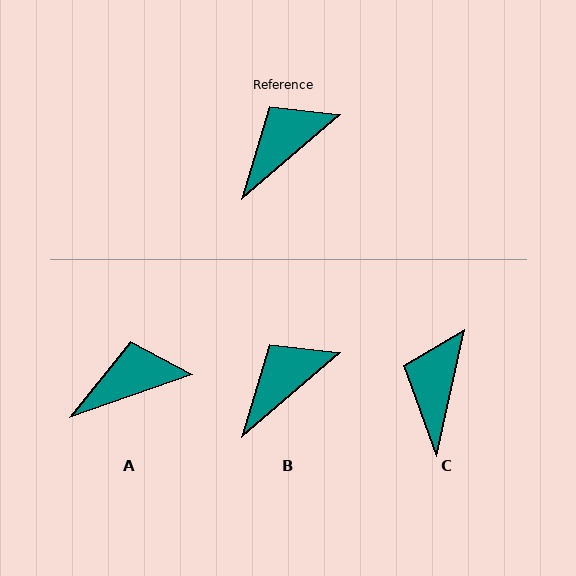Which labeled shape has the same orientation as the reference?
B.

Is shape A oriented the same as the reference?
No, it is off by about 22 degrees.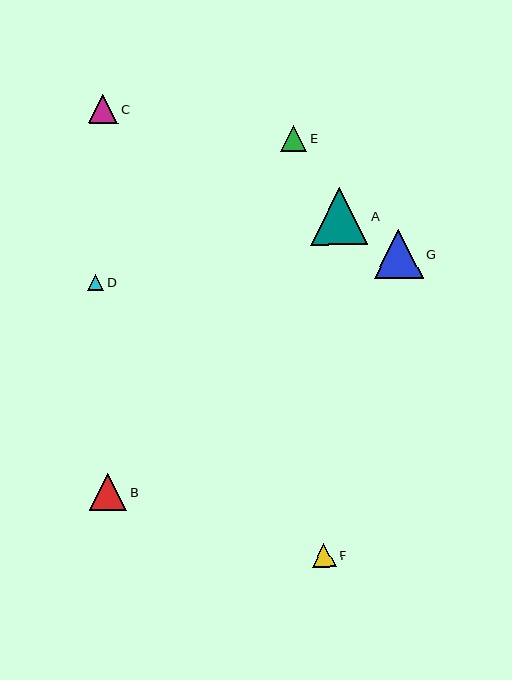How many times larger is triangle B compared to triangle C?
Triangle B is approximately 1.3 times the size of triangle C.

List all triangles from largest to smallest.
From largest to smallest: A, G, B, C, E, F, D.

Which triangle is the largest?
Triangle A is the largest with a size of approximately 57 pixels.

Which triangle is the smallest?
Triangle D is the smallest with a size of approximately 16 pixels.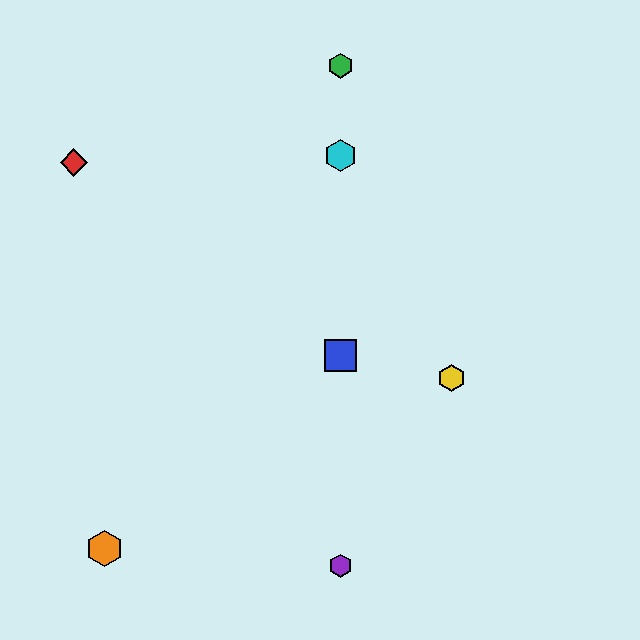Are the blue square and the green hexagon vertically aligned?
Yes, both are at x≈341.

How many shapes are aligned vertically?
4 shapes (the blue square, the green hexagon, the purple hexagon, the cyan hexagon) are aligned vertically.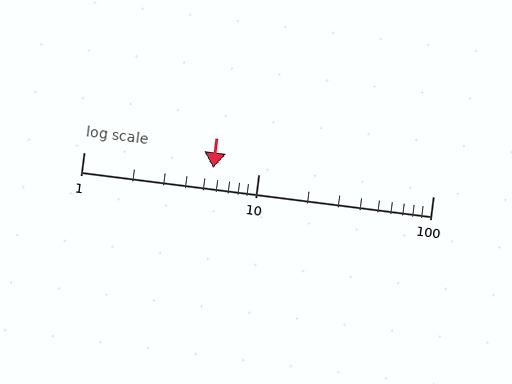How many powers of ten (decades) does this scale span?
The scale spans 2 decades, from 1 to 100.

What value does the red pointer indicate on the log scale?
The pointer indicates approximately 5.5.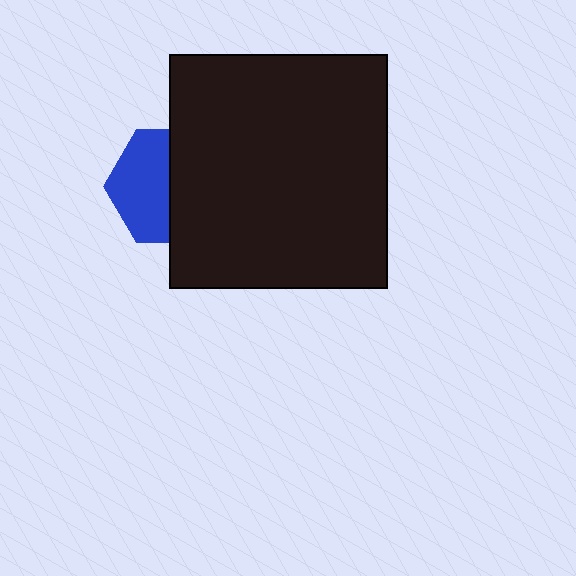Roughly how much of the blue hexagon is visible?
About half of it is visible (roughly 51%).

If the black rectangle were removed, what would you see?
You would see the complete blue hexagon.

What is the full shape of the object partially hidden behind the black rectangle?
The partially hidden object is a blue hexagon.